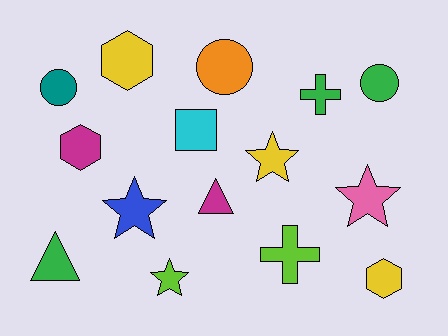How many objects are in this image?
There are 15 objects.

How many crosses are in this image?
There are 2 crosses.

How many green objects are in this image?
There are 3 green objects.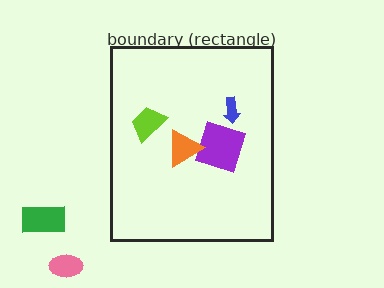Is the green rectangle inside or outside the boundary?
Outside.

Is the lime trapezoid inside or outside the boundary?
Inside.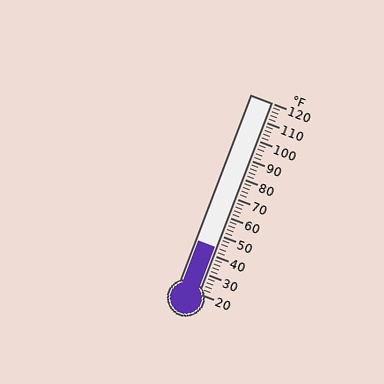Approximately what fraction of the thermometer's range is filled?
The thermometer is filled to approximately 25% of its range.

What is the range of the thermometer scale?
The thermometer scale ranges from 20°F to 120°F.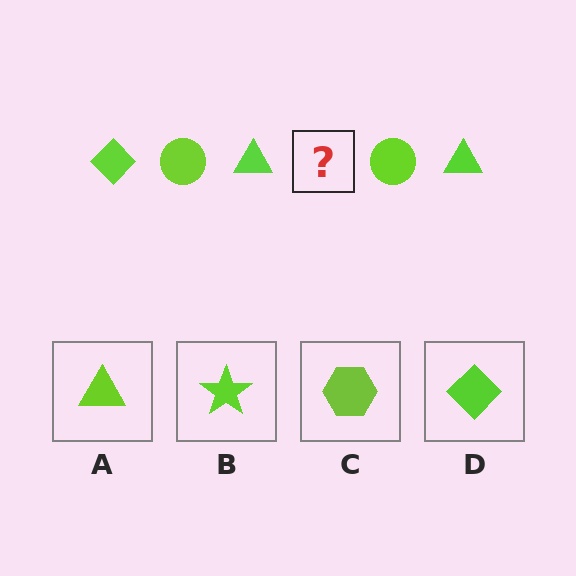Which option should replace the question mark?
Option D.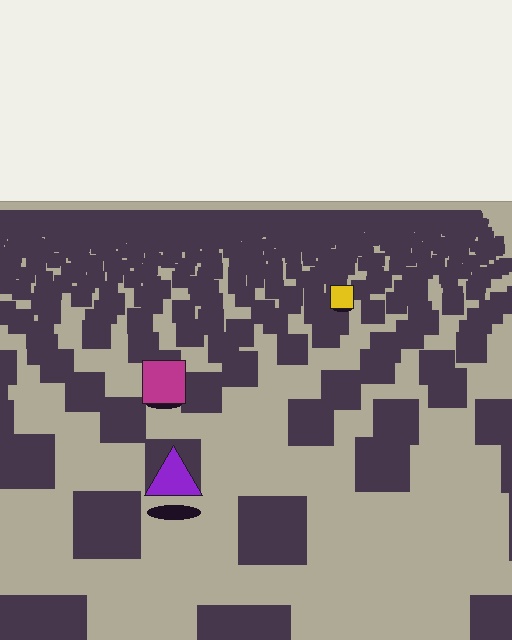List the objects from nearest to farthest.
From nearest to farthest: the purple triangle, the magenta square, the yellow square.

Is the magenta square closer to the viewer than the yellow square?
Yes. The magenta square is closer — you can tell from the texture gradient: the ground texture is coarser near it.